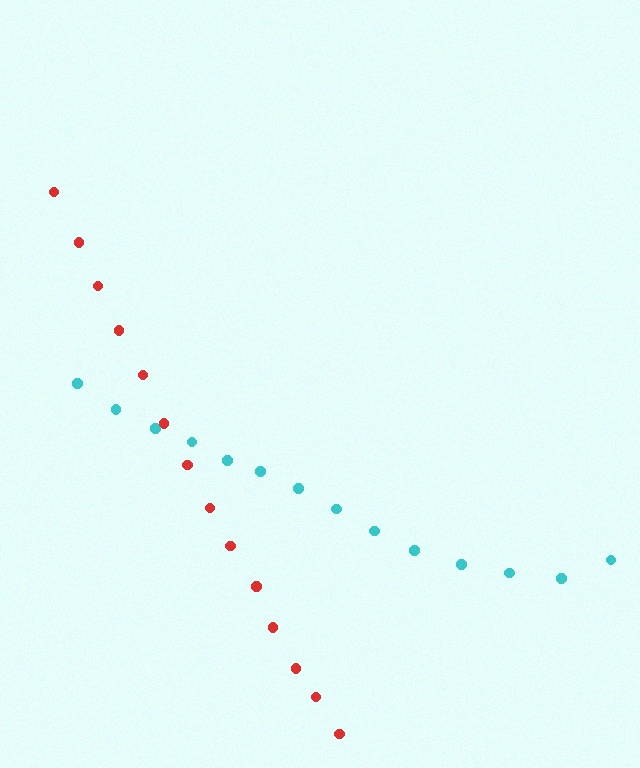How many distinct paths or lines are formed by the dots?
There are 2 distinct paths.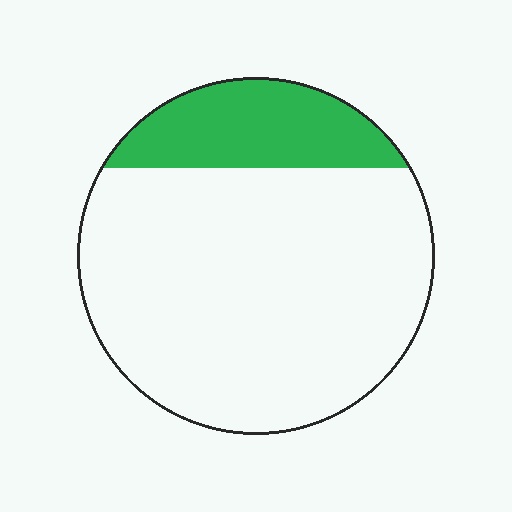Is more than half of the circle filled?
No.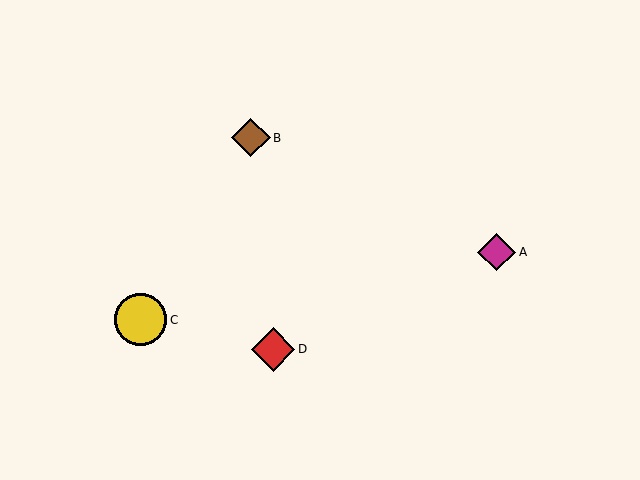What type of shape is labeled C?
Shape C is a yellow circle.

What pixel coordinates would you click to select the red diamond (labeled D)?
Click at (273, 349) to select the red diamond D.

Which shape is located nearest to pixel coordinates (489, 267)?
The magenta diamond (labeled A) at (497, 252) is nearest to that location.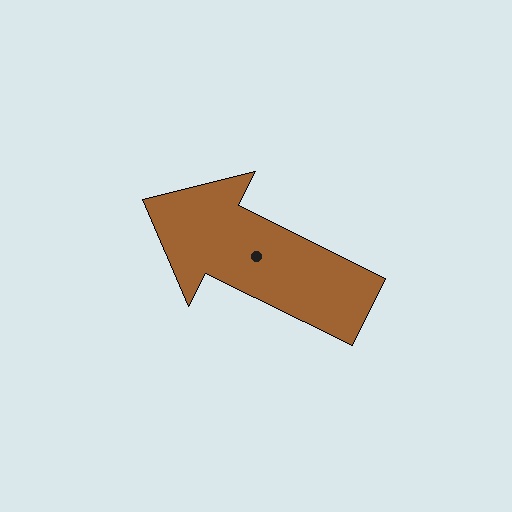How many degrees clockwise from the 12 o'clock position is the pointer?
Approximately 296 degrees.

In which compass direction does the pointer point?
Northwest.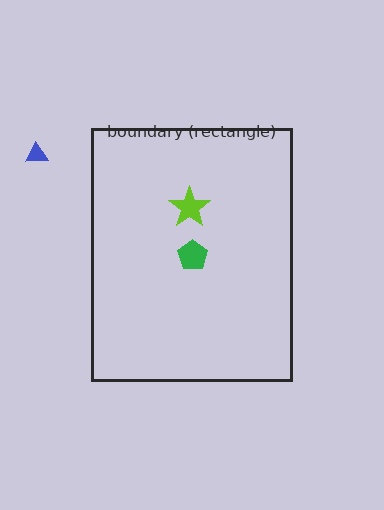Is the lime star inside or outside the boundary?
Inside.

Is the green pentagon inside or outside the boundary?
Inside.